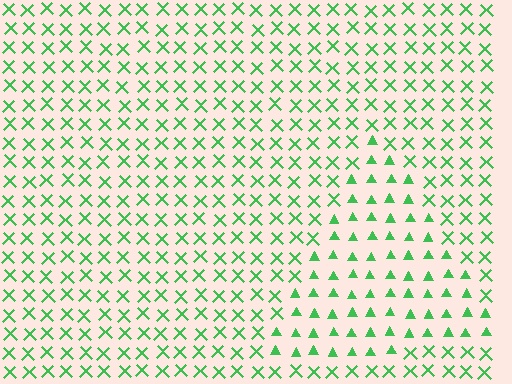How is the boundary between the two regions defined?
The boundary is defined by a change in element shape: triangles inside vs. X marks outside. All elements share the same color and spacing.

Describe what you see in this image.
The image is filled with small green elements arranged in a uniform grid. A triangle-shaped region contains triangles, while the surrounding area contains X marks. The boundary is defined purely by the change in element shape.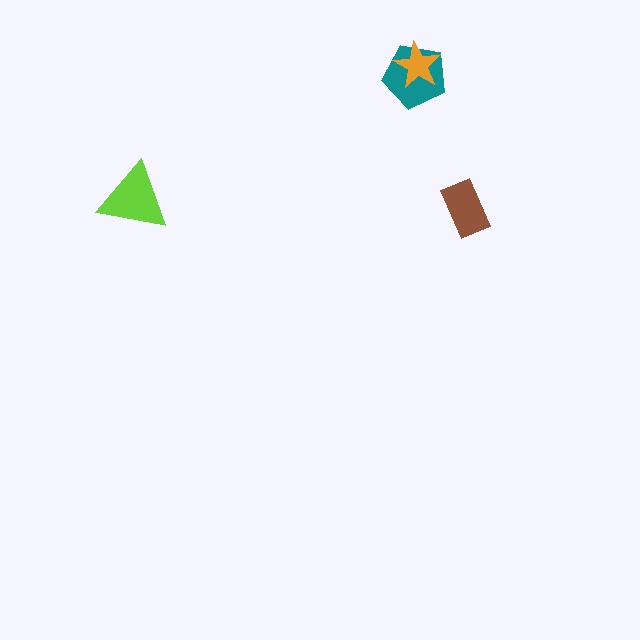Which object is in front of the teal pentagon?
The orange star is in front of the teal pentagon.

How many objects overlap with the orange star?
1 object overlaps with the orange star.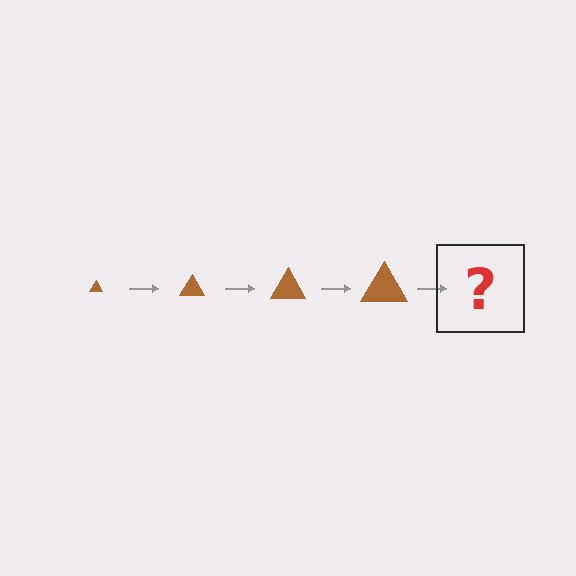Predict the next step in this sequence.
The next step is a brown triangle, larger than the previous one.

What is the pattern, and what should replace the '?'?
The pattern is that the triangle gets progressively larger each step. The '?' should be a brown triangle, larger than the previous one.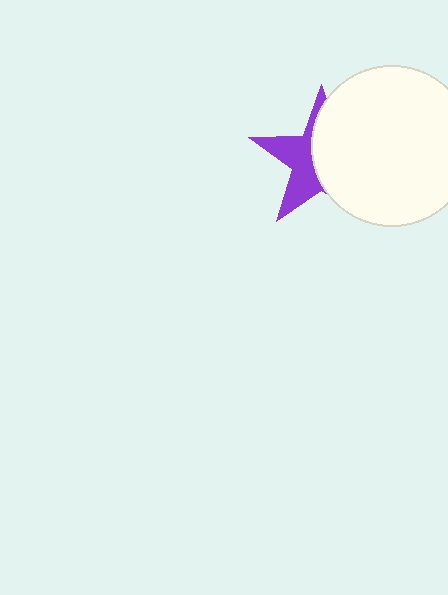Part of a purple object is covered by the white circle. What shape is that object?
It is a star.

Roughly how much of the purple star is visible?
A small part of it is visible (roughly 44%).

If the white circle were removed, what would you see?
You would see the complete purple star.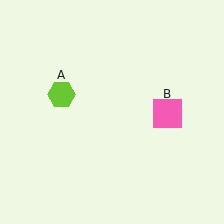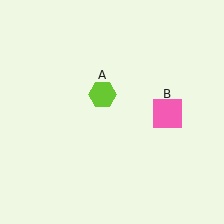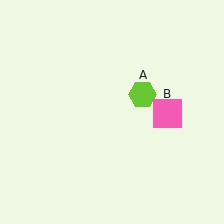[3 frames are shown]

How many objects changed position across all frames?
1 object changed position: lime hexagon (object A).